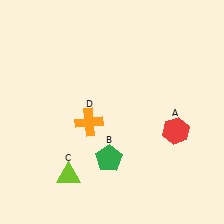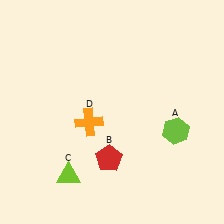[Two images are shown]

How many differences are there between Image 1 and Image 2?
There are 2 differences between the two images.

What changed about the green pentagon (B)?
In Image 1, B is green. In Image 2, it changed to red.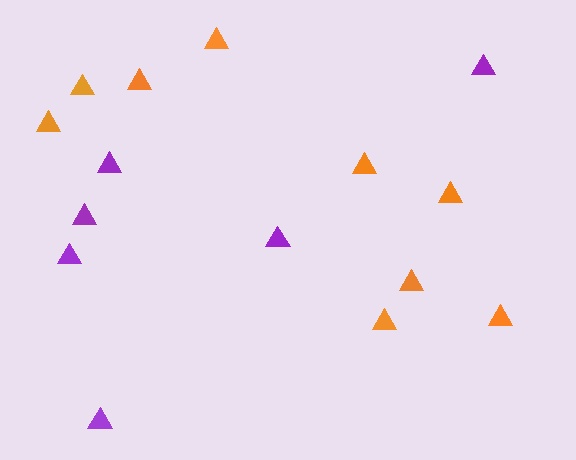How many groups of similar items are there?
There are 2 groups: one group of orange triangles (9) and one group of purple triangles (6).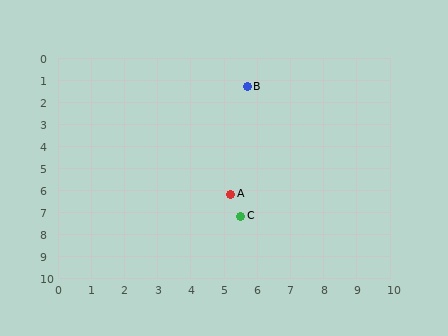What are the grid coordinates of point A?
Point A is at approximately (5.2, 6.2).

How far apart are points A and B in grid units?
Points A and B are about 4.9 grid units apart.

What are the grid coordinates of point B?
Point B is at approximately (5.7, 1.3).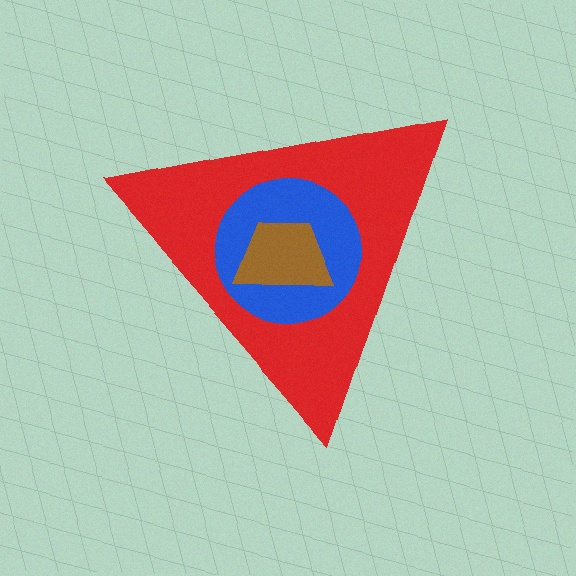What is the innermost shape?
The brown trapezoid.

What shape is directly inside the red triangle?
The blue circle.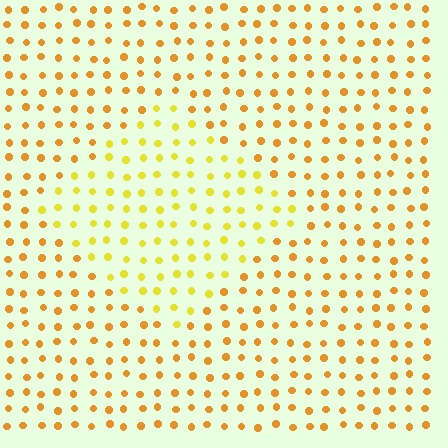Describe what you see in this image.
The image is filled with small orange elements in a uniform arrangement. A diamond-shaped region is visible where the elements are tinted to a slightly different hue, forming a subtle color boundary.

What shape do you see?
I see a diamond.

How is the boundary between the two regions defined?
The boundary is defined purely by a slight shift in hue (about 26 degrees). Spacing, size, and orientation are identical on both sides.